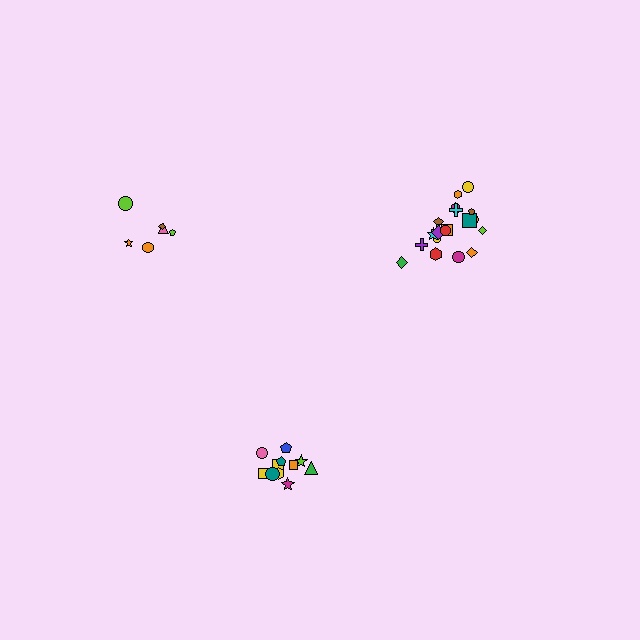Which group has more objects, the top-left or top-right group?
The top-right group.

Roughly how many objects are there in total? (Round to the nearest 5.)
Roughly 40 objects in total.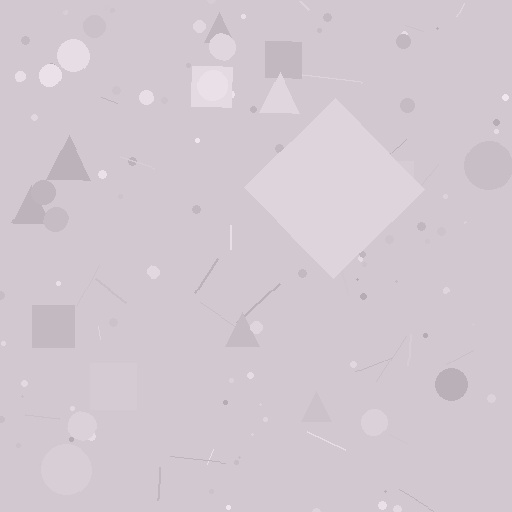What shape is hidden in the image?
A diamond is hidden in the image.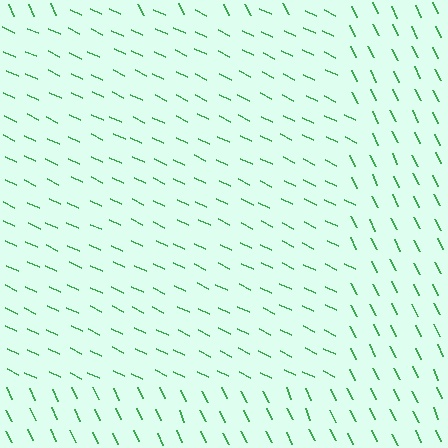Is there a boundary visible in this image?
Yes, there is a texture boundary formed by a change in line orientation.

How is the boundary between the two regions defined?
The boundary is defined purely by a change in line orientation (approximately 39 degrees difference). All lines are the same color and thickness.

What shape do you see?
I see a rectangle.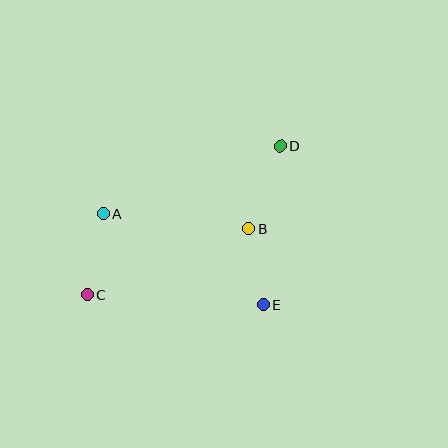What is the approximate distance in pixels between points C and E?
The distance between C and E is approximately 176 pixels.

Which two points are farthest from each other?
Points C and D are farthest from each other.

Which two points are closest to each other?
Points B and E are closest to each other.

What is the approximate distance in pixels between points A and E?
The distance between A and E is approximately 184 pixels.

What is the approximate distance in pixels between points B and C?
The distance between B and C is approximately 175 pixels.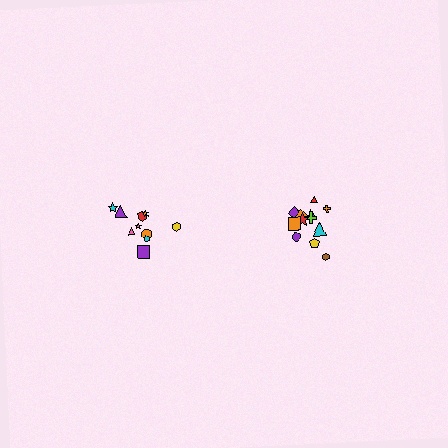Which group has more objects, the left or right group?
The right group.